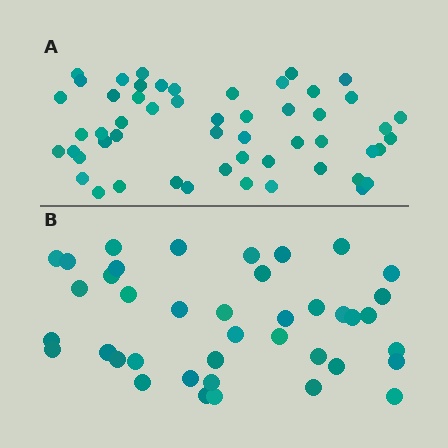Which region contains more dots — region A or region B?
Region A (the top region) has more dots.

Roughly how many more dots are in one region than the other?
Region A has approximately 15 more dots than region B.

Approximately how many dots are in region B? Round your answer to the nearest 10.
About 40 dots.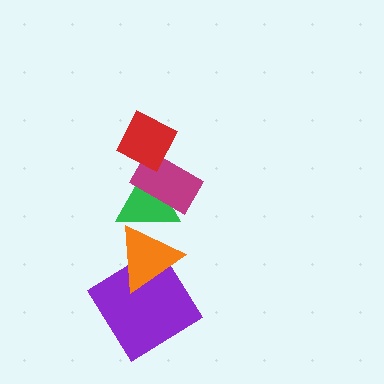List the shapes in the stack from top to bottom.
From top to bottom: the red diamond, the magenta rectangle, the green triangle, the orange triangle, the purple diamond.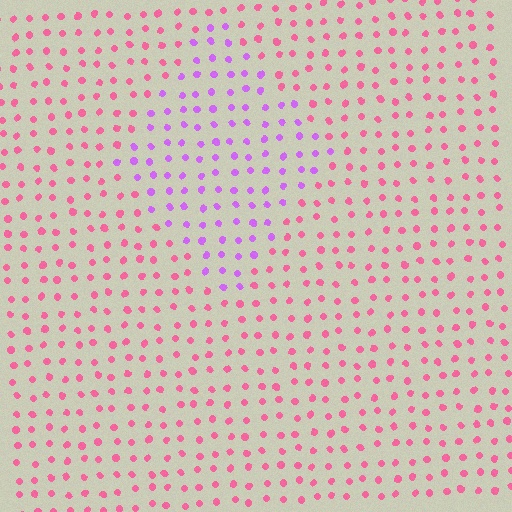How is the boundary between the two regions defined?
The boundary is defined purely by a slight shift in hue (about 51 degrees). Spacing, size, and orientation are identical on both sides.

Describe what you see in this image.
The image is filled with small pink elements in a uniform arrangement. A diamond-shaped region is visible where the elements are tinted to a slightly different hue, forming a subtle color boundary.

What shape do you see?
I see a diamond.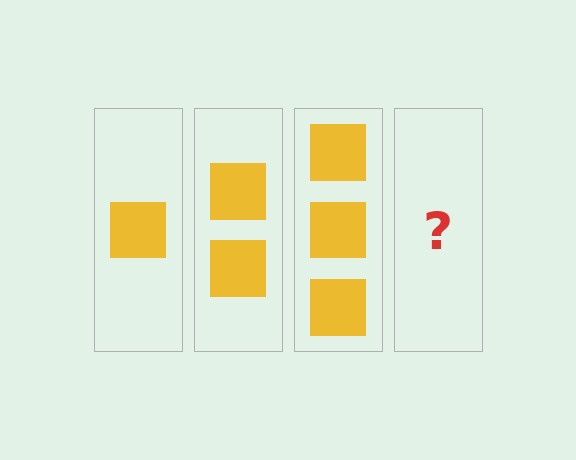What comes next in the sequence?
The next element should be 4 squares.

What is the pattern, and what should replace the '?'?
The pattern is that each step adds one more square. The '?' should be 4 squares.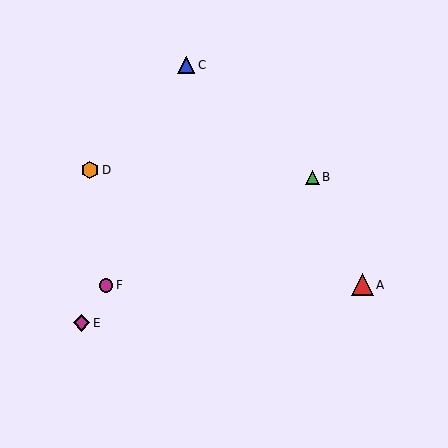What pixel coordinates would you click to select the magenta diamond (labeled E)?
Click at (81, 323) to select the magenta diamond E.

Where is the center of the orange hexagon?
The center of the orange hexagon is at (90, 170).